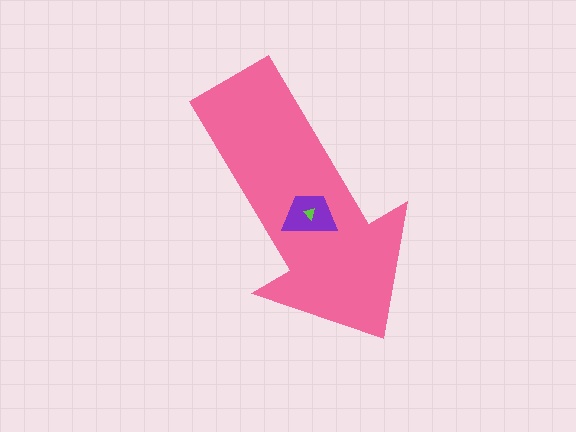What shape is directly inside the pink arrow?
The purple trapezoid.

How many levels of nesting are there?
3.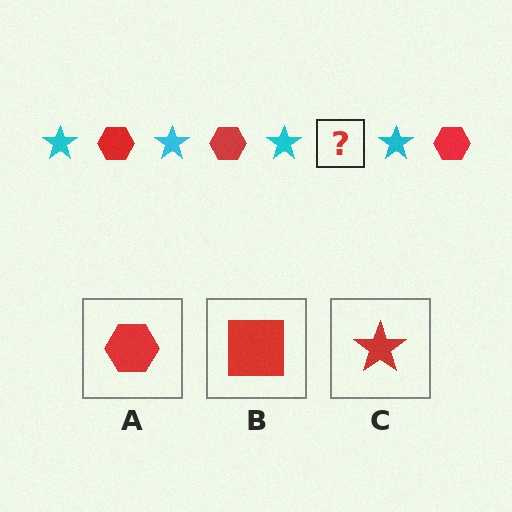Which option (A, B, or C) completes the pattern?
A.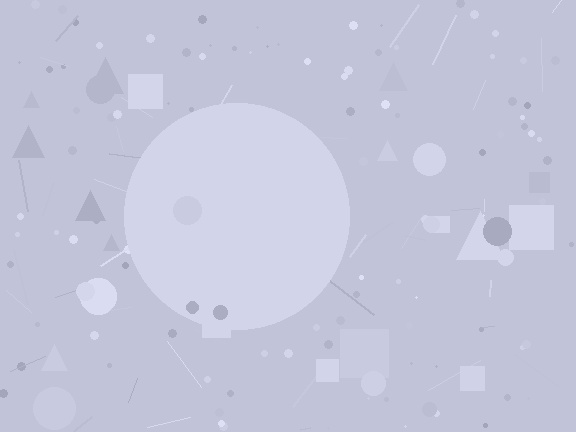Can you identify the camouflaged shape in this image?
The camouflaged shape is a circle.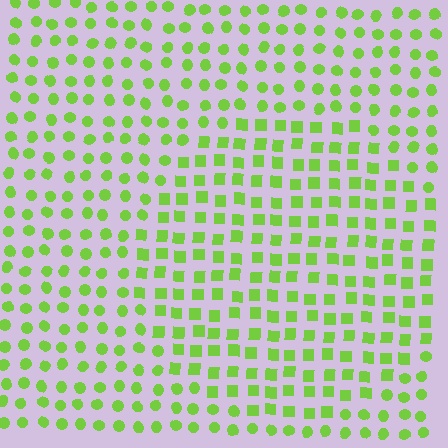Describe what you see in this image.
The image is filled with small lime elements arranged in a uniform grid. A circle-shaped region contains squares, while the surrounding area contains circles. The boundary is defined purely by the change in element shape.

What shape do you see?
I see a circle.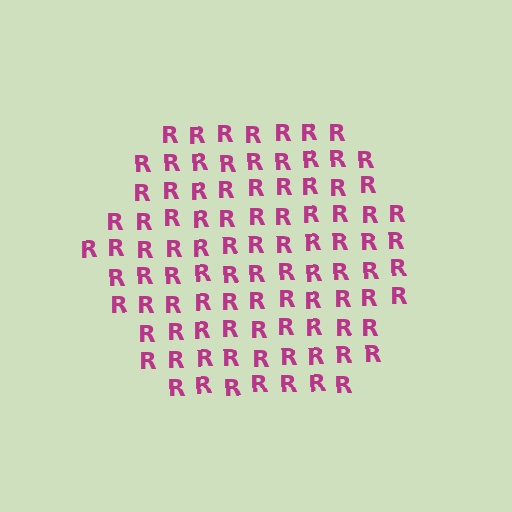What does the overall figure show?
The overall figure shows a hexagon.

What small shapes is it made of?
It is made of small letter R's.